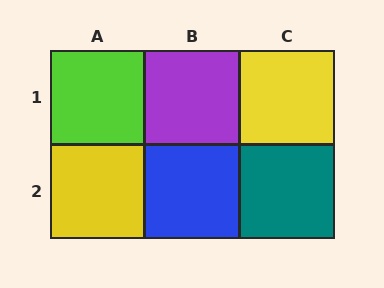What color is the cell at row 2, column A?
Yellow.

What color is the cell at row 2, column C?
Teal.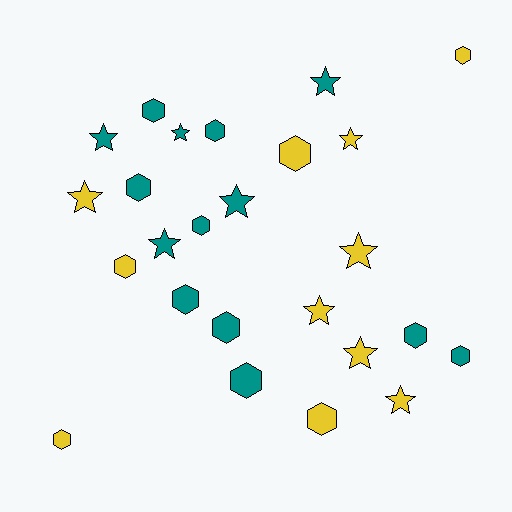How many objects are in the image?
There are 25 objects.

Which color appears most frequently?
Teal, with 14 objects.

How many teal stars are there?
There are 5 teal stars.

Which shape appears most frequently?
Hexagon, with 14 objects.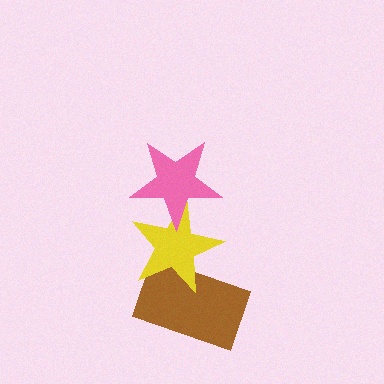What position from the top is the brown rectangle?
The brown rectangle is 3rd from the top.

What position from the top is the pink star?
The pink star is 1st from the top.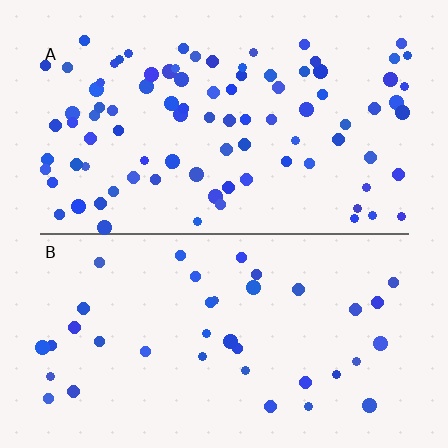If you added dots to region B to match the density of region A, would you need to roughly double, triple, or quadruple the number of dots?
Approximately double.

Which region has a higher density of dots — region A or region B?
A (the top).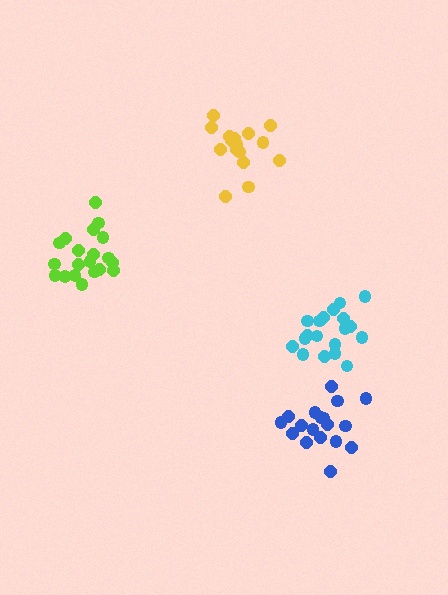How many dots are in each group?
Group 1: 20 dots, Group 2: 18 dots, Group 3: 16 dots, Group 4: 20 dots (74 total).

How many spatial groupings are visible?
There are 4 spatial groupings.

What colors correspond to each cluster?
The clusters are colored: cyan, blue, yellow, lime.